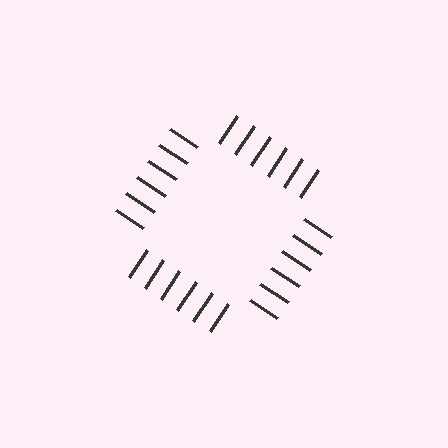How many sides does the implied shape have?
4 sides — the line-ends trace a square.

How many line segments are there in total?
24 — 6 along each of the 4 edges.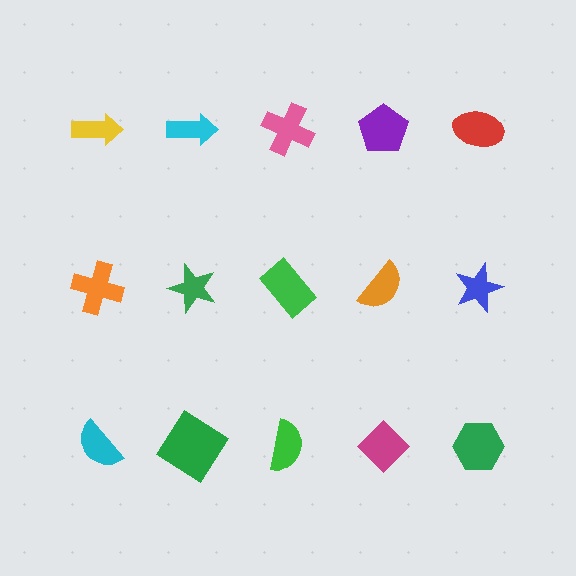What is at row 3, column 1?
A cyan semicircle.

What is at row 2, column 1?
An orange cross.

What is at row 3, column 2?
A green diamond.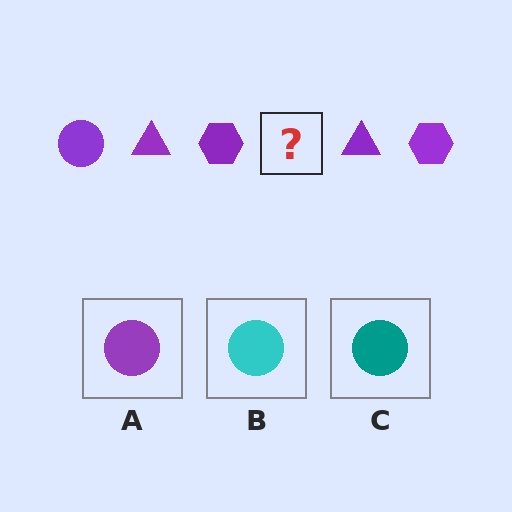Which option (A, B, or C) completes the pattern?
A.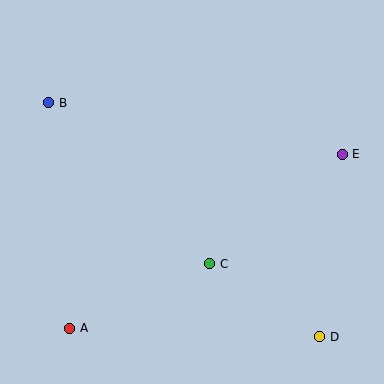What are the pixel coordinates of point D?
Point D is at (320, 337).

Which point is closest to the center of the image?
Point C at (210, 264) is closest to the center.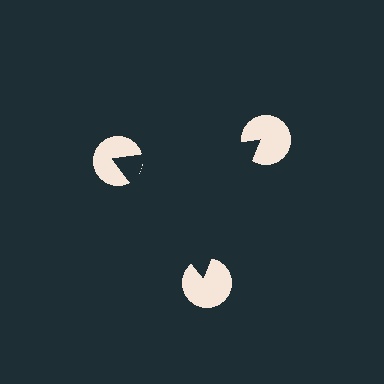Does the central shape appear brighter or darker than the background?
It typically appears slightly darker than the background, even though no actual brightness change is drawn.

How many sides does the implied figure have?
3 sides.